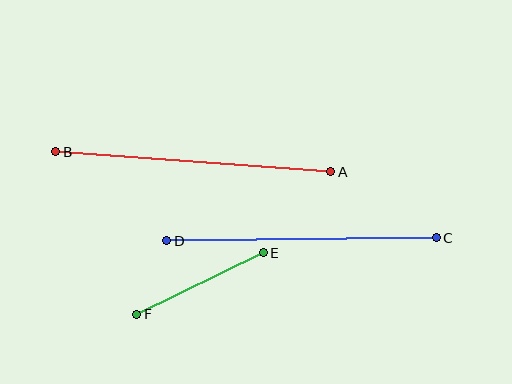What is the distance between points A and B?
The distance is approximately 276 pixels.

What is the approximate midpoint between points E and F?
The midpoint is at approximately (200, 284) pixels.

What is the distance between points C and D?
The distance is approximately 270 pixels.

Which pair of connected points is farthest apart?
Points A and B are farthest apart.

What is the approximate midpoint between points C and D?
The midpoint is at approximately (301, 239) pixels.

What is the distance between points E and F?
The distance is approximately 141 pixels.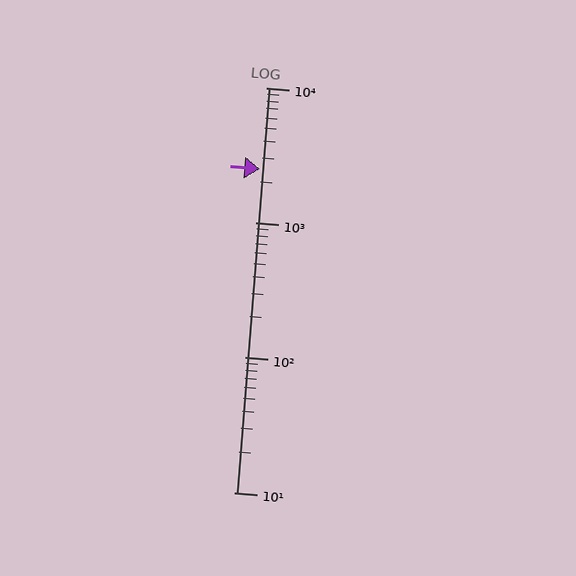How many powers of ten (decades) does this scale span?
The scale spans 3 decades, from 10 to 10000.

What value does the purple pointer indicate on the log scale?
The pointer indicates approximately 2500.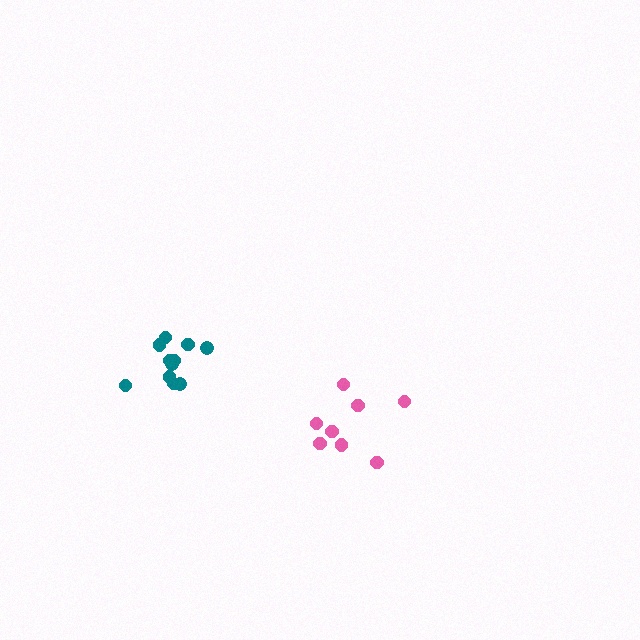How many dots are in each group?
Group 1: 8 dots, Group 2: 11 dots (19 total).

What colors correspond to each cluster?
The clusters are colored: pink, teal.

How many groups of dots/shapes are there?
There are 2 groups.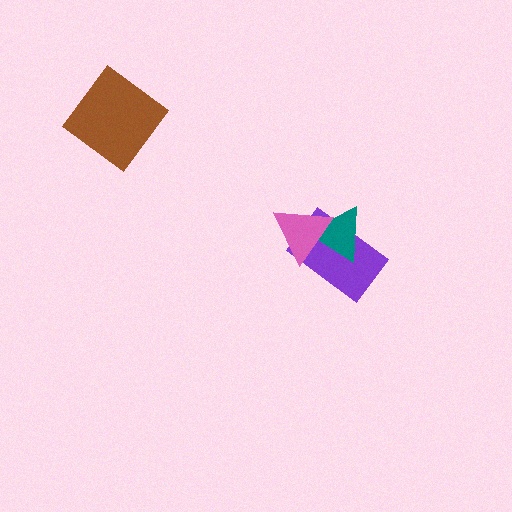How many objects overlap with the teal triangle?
2 objects overlap with the teal triangle.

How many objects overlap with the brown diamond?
0 objects overlap with the brown diamond.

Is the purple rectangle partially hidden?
Yes, it is partially covered by another shape.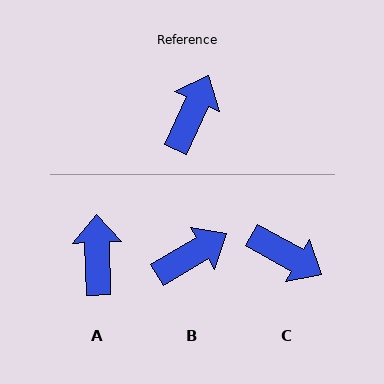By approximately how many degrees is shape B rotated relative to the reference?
Approximately 35 degrees clockwise.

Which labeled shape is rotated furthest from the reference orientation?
C, about 95 degrees away.